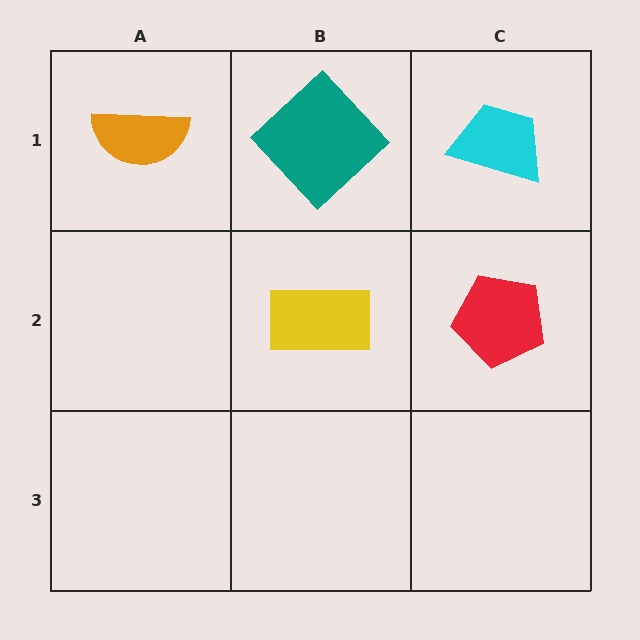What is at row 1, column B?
A teal diamond.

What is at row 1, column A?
An orange semicircle.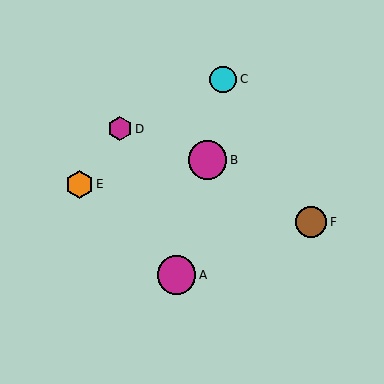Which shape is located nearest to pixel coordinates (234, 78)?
The cyan circle (labeled C) at (223, 79) is nearest to that location.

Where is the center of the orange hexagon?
The center of the orange hexagon is at (79, 184).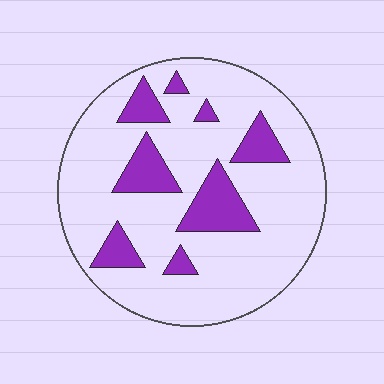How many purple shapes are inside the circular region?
8.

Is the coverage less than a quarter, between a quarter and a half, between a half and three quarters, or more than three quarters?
Less than a quarter.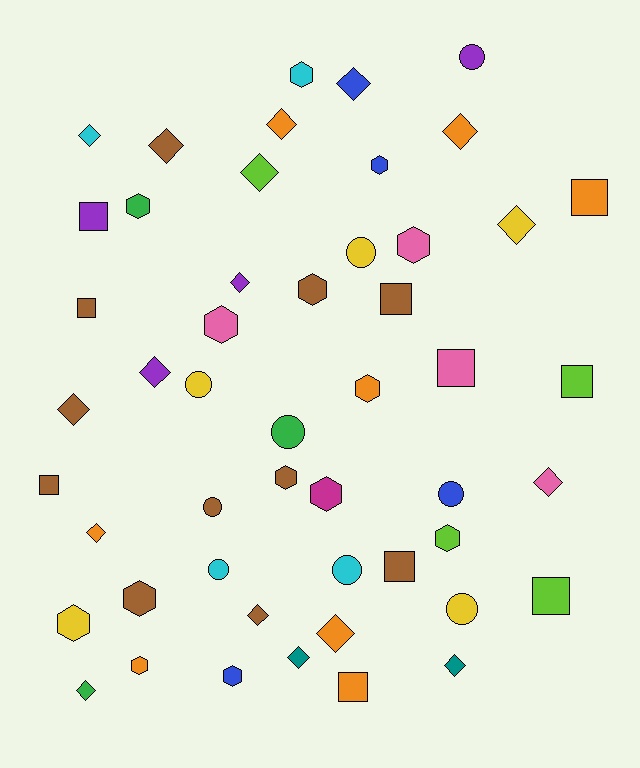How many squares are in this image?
There are 10 squares.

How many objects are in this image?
There are 50 objects.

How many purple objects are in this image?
There are 4 purple objects.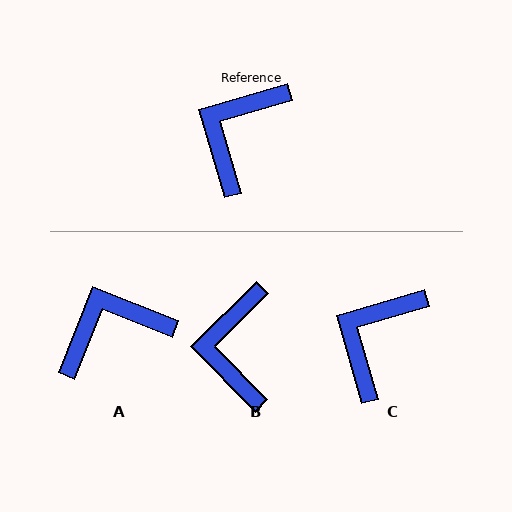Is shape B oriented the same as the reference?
No, it is off by about 28 degrees.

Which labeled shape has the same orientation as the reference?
C.